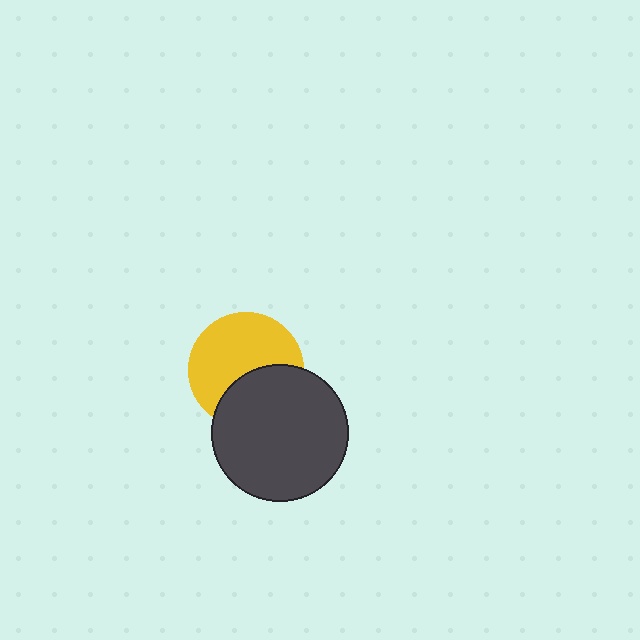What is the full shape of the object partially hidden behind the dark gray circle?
The partially hidden object is a yellow circle.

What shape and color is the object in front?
The object in front is a dark gray circle.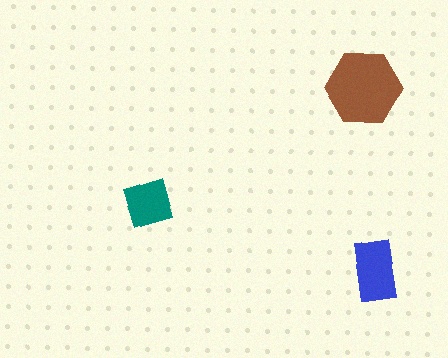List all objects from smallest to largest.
The teal diamond, the blue rectangle, the brown hexagon.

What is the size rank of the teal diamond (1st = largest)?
3rd.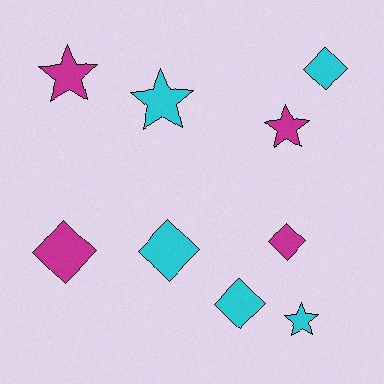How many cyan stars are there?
There are 2 cyan stars.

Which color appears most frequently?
Cyan, with 5 objects.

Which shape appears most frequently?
Diamond, with 5 objects.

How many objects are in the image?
There are 9 objects.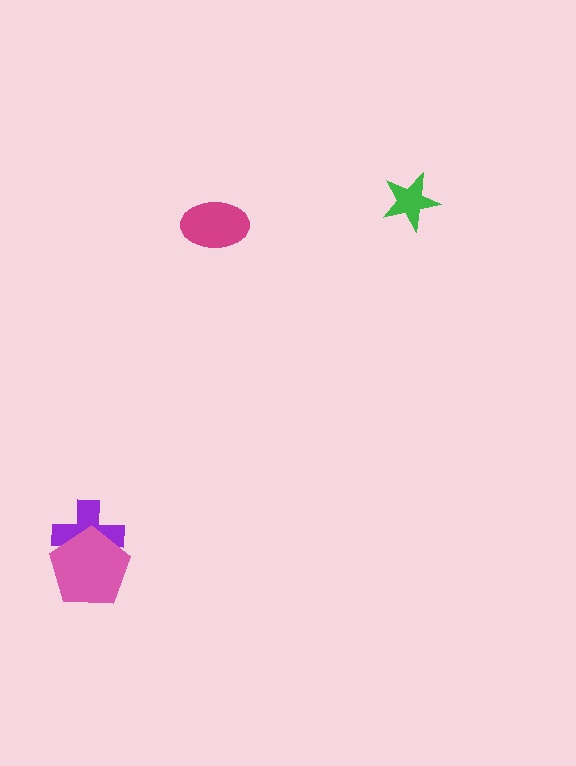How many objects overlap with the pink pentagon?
1 object overlaps with the pink pentagon.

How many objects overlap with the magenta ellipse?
0 objects overlap with the magenta ellipse.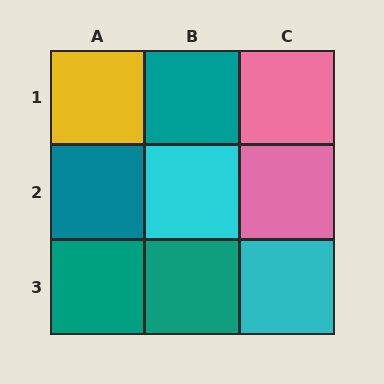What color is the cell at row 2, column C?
Pink.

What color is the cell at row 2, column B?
Cyan.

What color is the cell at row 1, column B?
Teal.